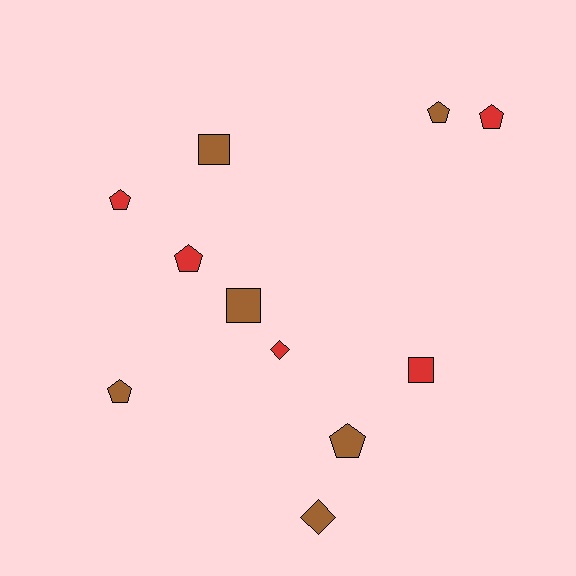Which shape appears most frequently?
Pentagon, with 6 objects.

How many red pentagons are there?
There are 3 red pentagons.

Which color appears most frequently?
Brown, with 6 objects.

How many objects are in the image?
There are 11 objects.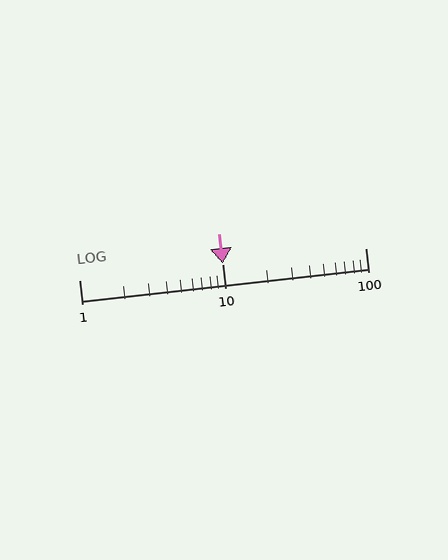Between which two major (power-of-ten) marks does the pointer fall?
The pointer is between 10 and 100.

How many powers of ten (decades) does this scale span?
The scale spans 2 decades, from 1 to 100.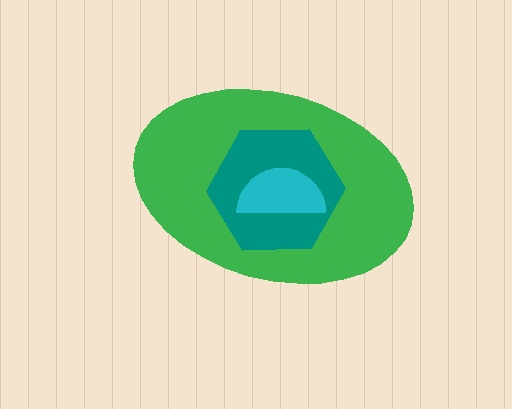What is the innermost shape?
The cyan semicircle.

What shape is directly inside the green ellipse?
The teal hexagon.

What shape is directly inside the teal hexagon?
The cyan semicircle.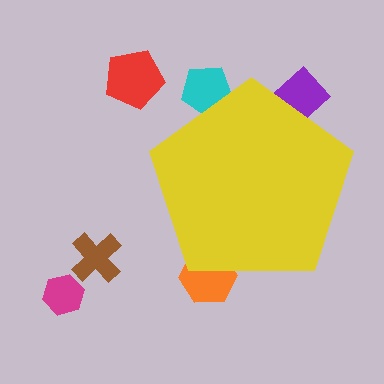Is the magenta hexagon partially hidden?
No, the magenta hexagon is fully visible.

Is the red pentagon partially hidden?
No, the red pentagon is fully visible.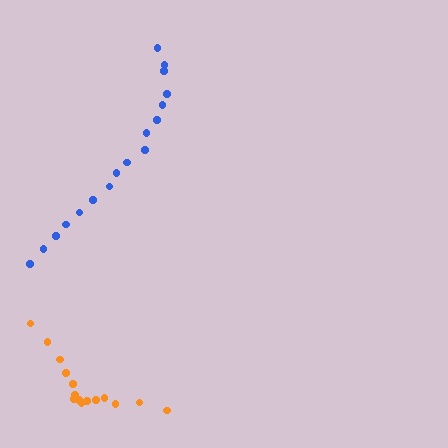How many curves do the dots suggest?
There are 2 distinct paths.